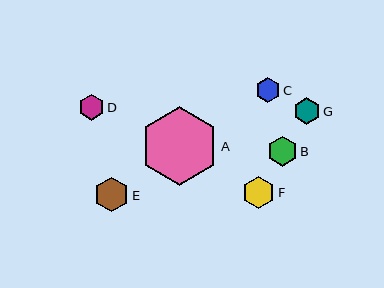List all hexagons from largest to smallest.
From largest to smallest: A, E, F, B, G, D, C.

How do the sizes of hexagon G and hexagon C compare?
Hexagon G and hexagon C are approximately the same size.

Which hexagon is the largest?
Hexagon A is the largest with a size of approximately 78 pixels.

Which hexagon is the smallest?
Hexagon C is the smallest with a size of approximately 25 pixels.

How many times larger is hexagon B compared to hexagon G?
Hexagon B is approximately 1.1 times the size of hexagon G.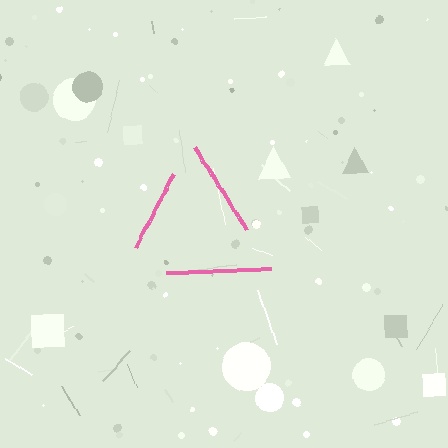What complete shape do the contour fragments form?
The contour fragments form a triangle.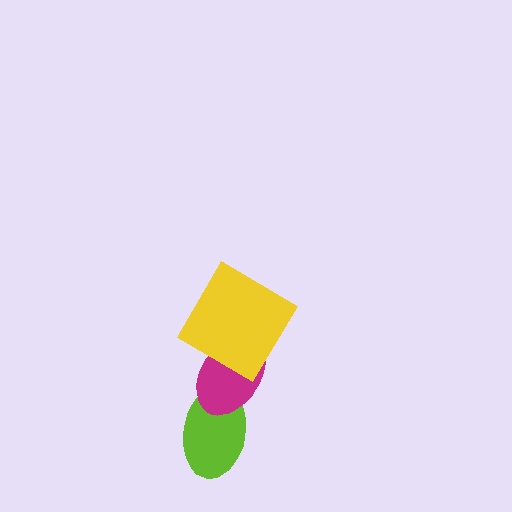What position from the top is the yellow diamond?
The yellow diamond is 1st from the top.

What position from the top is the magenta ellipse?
The magenta ellipse is 2nd from the top.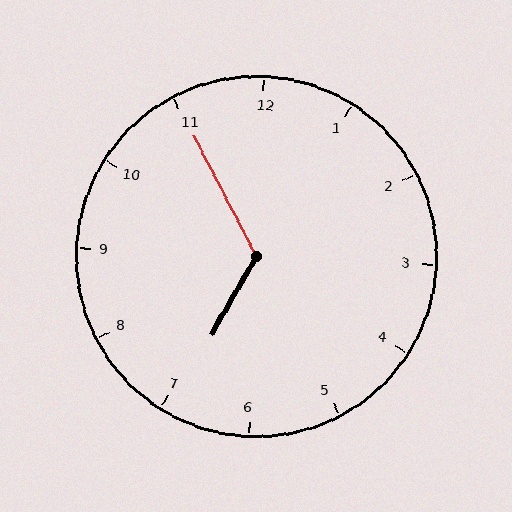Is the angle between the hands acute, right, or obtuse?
It is obtuse.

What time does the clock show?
6:55.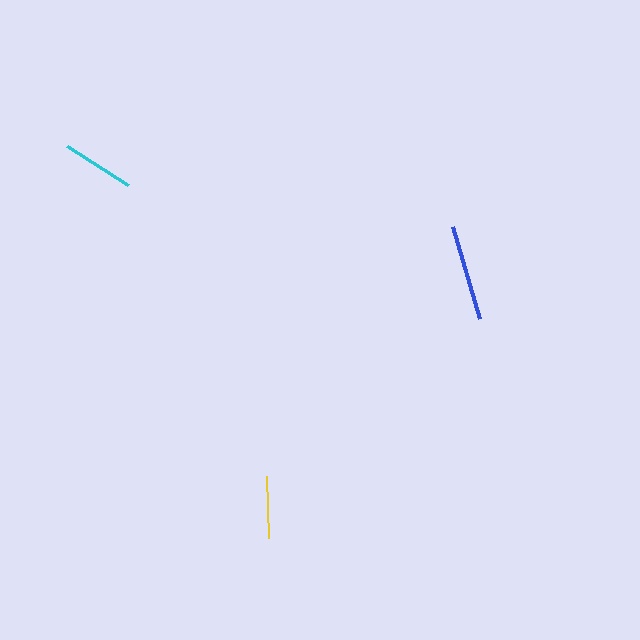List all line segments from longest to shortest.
From longest to shortest: blue, cyan, yellow.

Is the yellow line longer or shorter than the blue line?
The blue line is longer than the yellow line.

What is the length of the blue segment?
The blue segment is approximately 95 pixels long.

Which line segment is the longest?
The blue line is the longest at approximately 95 pixels.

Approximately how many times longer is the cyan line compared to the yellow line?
The cyan line is approximately 1.2 times the length of the yellow line.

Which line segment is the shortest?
The yellow line is the shortest at approximately 62 pixels.